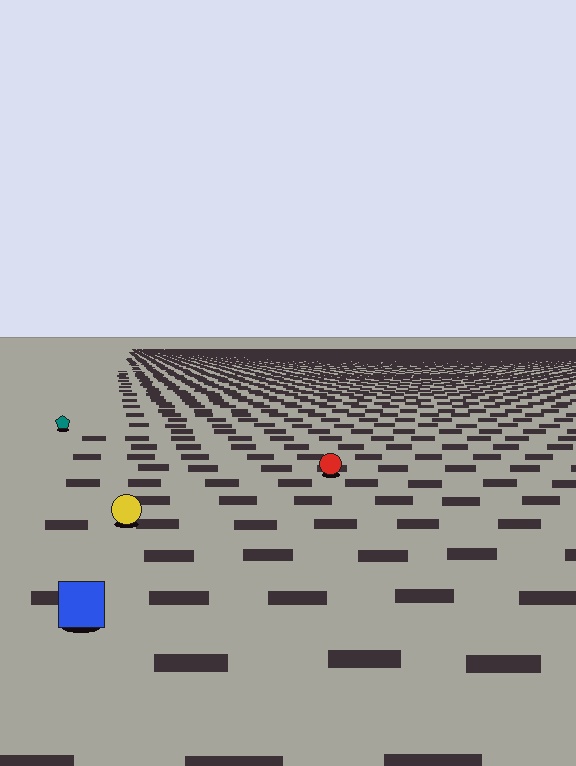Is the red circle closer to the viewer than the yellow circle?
No. The yellow circle is closer — you can tell from the texture gradient: the ground texture is coarser near it.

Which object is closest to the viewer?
The blue square is closest. The texture marks near it are larger and more spread out.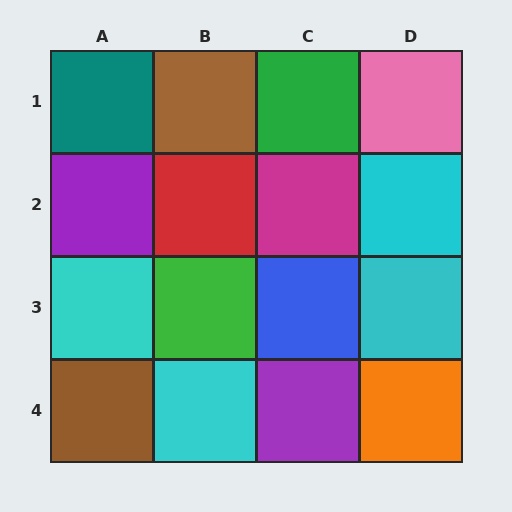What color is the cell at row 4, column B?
Cyan.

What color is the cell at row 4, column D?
Orange.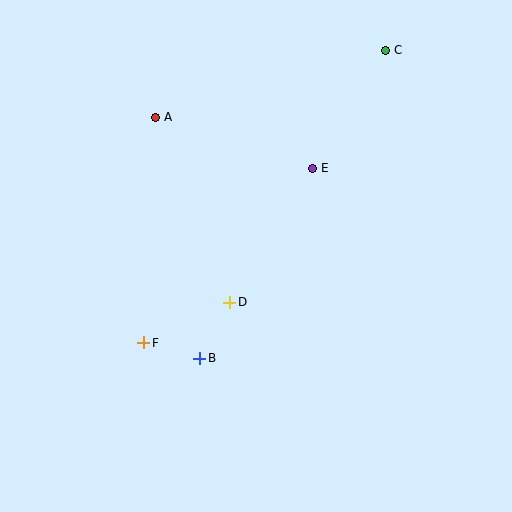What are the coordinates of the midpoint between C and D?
The midpoint between C and D is at (308, 176).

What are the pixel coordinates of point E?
Point E is at (313, 168).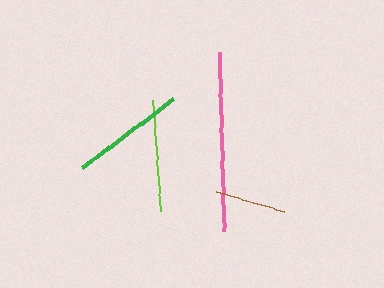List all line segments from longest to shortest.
From longest to shortest: pink, green, lime, brown.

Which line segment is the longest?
The pink line is the longest at approximately 178 pixels.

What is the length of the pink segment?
The pink segment is approximately 178 pixels long.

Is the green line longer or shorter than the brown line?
The green line is longer than the brown line.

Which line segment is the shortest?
The brown line is the shortest at approximately 71 pixels.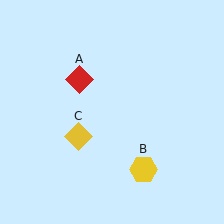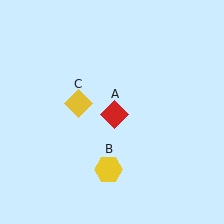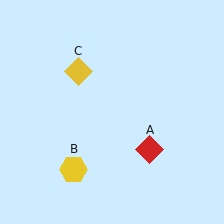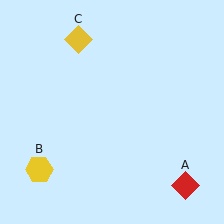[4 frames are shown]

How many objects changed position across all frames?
3 objects changed position: red diamond (object A), yellow hexagon (object B), yellow diamond (object C).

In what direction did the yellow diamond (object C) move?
The yellow diamond (object C) moved up.